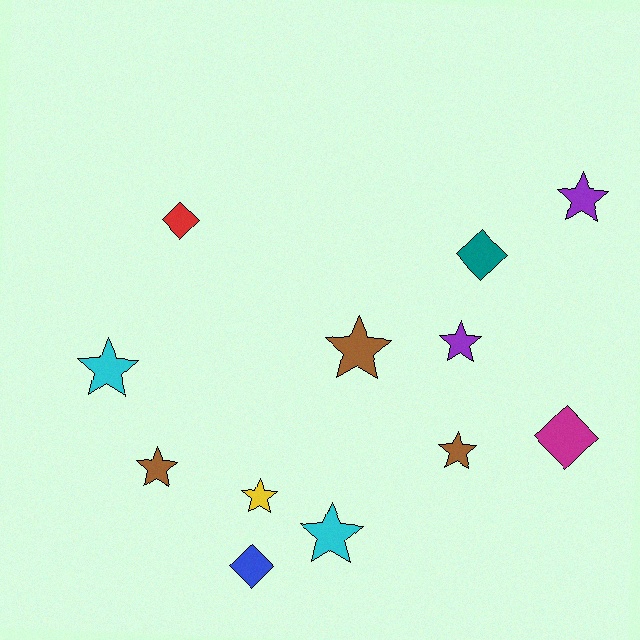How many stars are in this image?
There are 8 stars.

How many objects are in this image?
There are 12 objects.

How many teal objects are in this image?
There is 1 teal object.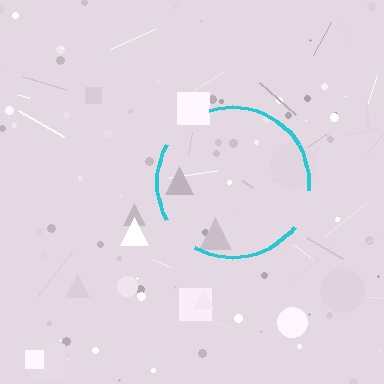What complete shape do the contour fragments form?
The contour fragments form a circle.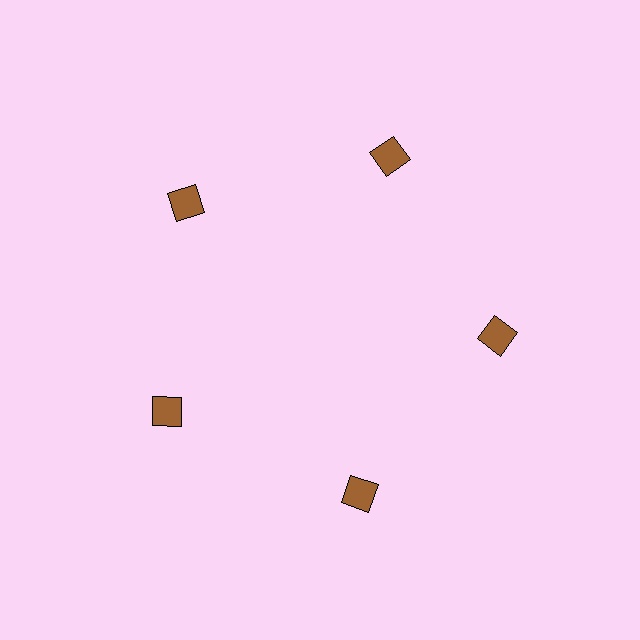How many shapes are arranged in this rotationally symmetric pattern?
There are 5 shapes, arranged in 5 groups of 1.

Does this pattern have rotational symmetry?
Yes, this pattern has 5-fold rotational symmetry. It looks the same after rotating 72 degrees around the center.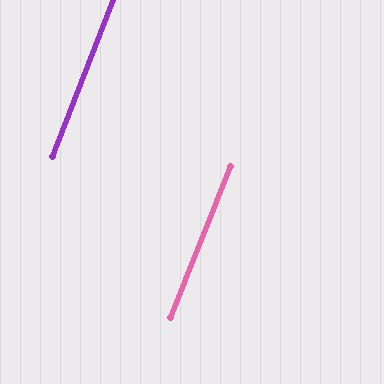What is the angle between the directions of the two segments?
Approximately 1 degree.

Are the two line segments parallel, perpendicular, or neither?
Parallel — their directions differ by only 0.6°.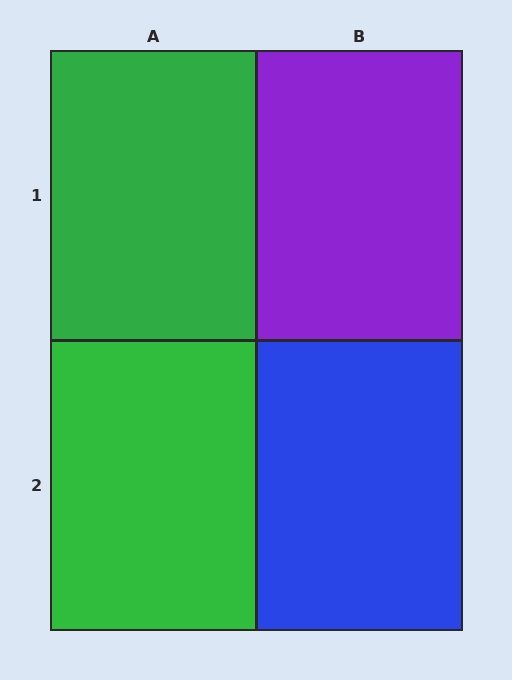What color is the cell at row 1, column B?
Purple.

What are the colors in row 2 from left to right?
Green, blue.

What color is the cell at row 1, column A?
Green.